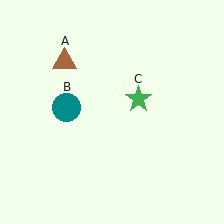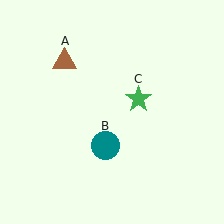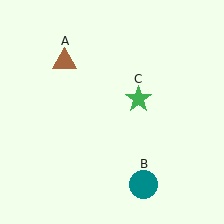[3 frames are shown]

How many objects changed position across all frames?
1 object changed position: teal circle (object B).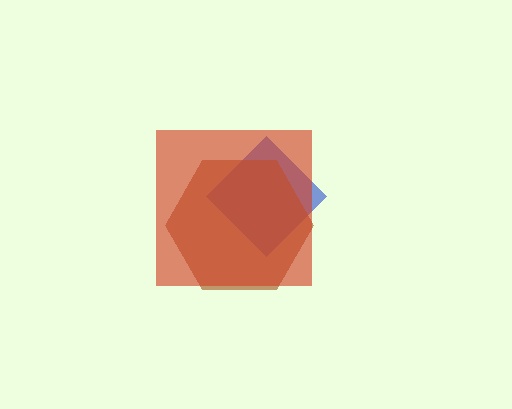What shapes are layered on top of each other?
The layered shapes are: a blue diamond, a brown hexagon, a red square.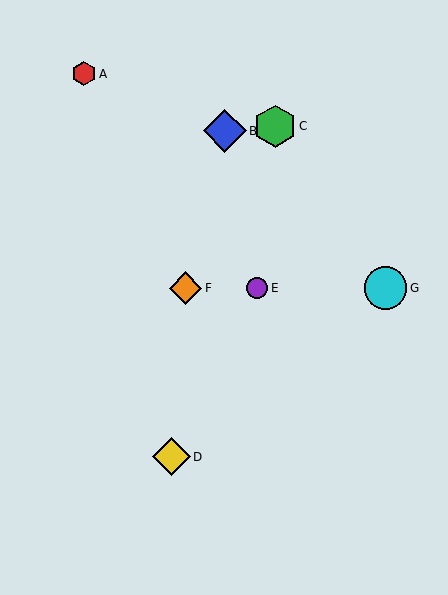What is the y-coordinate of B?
Object B is at y≈131.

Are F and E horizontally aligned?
Yes, both are at y≈288.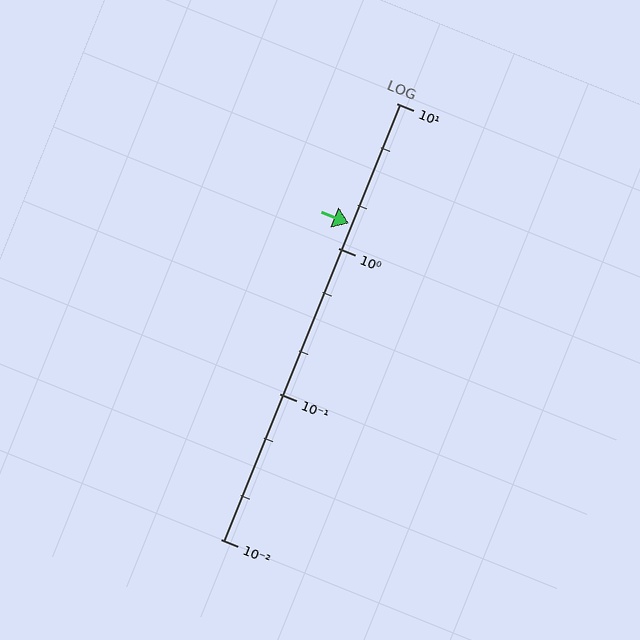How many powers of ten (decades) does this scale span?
The scale spans 3 decades, from 0.01 to 10.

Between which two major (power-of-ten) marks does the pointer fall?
The pointer is between 1 and 10.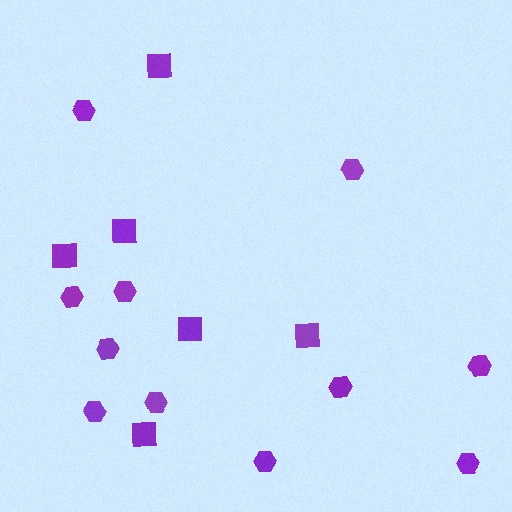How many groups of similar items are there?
There are 2 groups: one group of squares (6) and one group of hexagons (11).